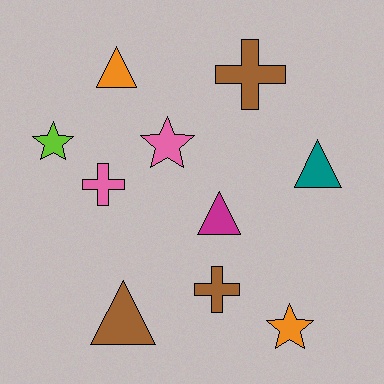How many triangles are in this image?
There are 4 triangles.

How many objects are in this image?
There are 10 objects.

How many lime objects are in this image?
There is 1 lime object.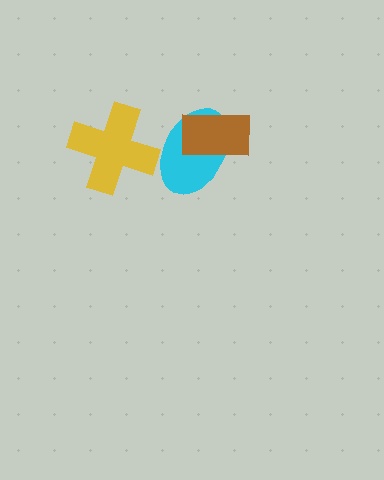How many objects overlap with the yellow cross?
1 object overlaps with the yellow cross.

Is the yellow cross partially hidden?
No, no other shape covers it.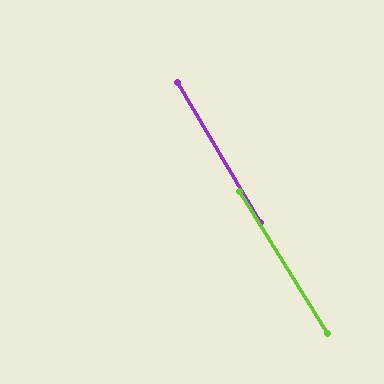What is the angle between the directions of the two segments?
Approximately 1 degree.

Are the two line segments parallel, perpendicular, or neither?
Parallel — their directions differ by only 0.8°.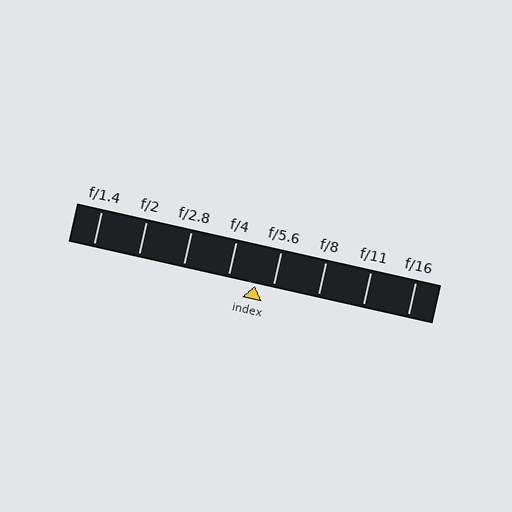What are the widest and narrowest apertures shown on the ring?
The widest aperture shown is f/1.4 and the narrowest is f/16.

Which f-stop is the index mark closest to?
The index mark is closest to f/5.6.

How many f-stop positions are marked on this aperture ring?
There are 8 f-stop positions marked.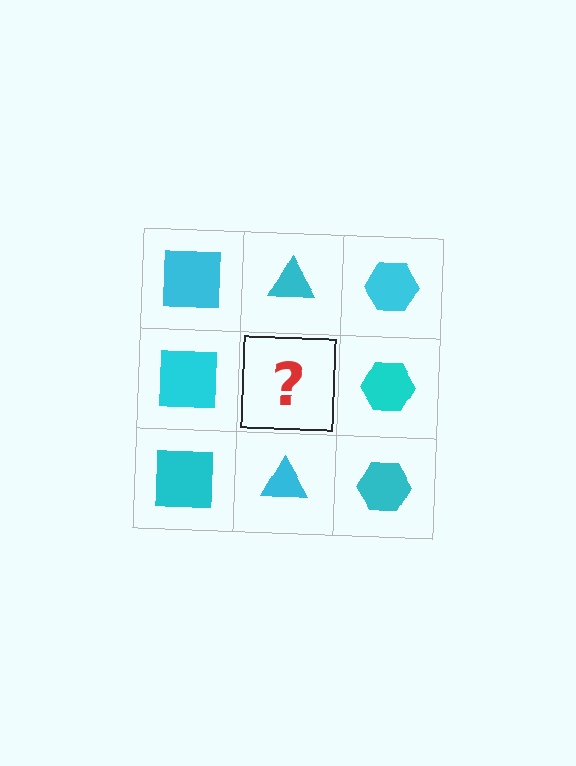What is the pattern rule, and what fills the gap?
The rule is that each column has a consistent shape. The gap should be filled with a cyan triangle.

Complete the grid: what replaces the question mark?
The question mark should be replaced with a cyan triangle.